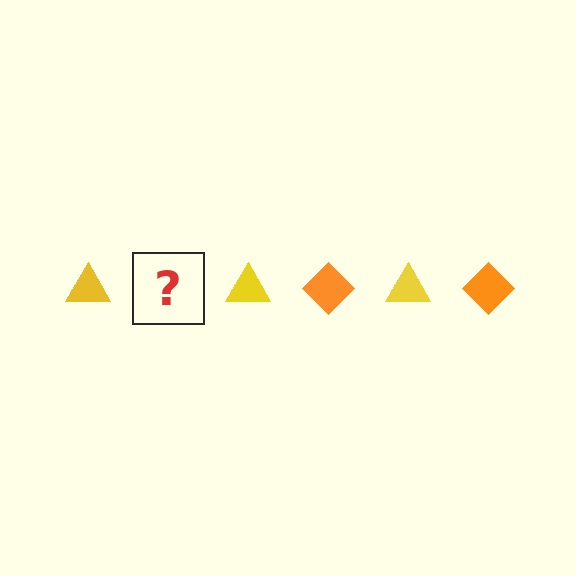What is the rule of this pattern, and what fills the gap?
The rule is that the pattern alternates between yellow triangle and orange diamond. The gap should be filled with an orange diamond.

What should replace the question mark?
The question mark should be replaced with an orange diamond.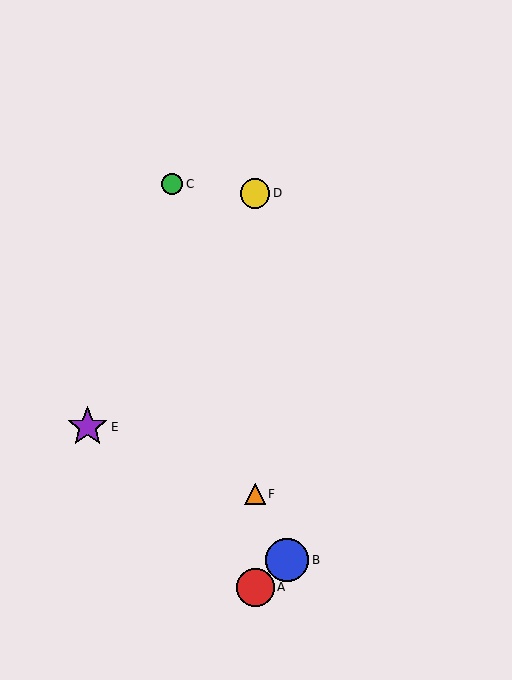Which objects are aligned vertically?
Objects A, D, F are aligned vertically.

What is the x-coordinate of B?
Object B is at x≈287.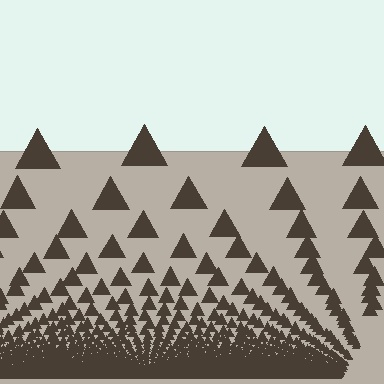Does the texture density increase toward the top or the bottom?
Density increases toward the bottom.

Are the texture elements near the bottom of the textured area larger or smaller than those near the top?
Smaller. The gradient is inverted — elements near the bottom are smaller and denser.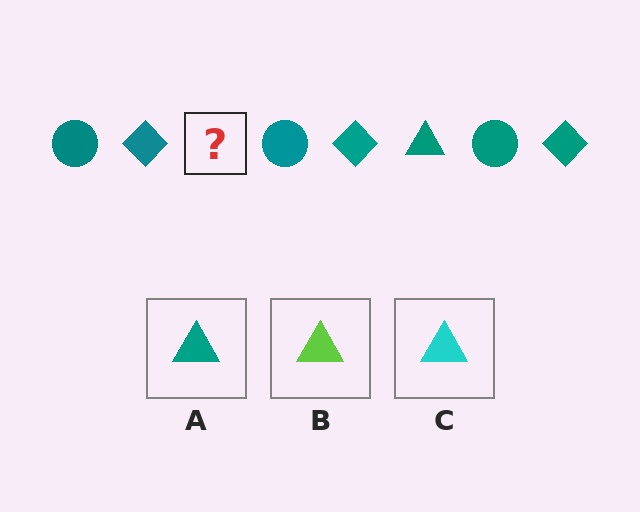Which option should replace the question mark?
Option A.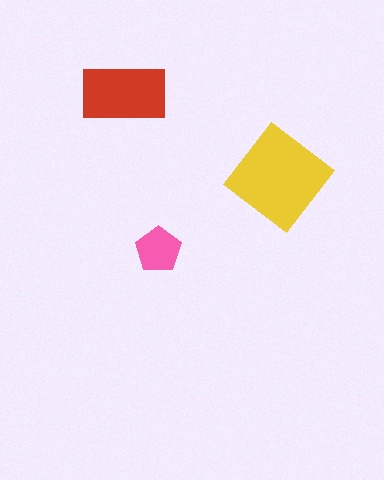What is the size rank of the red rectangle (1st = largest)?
2nd.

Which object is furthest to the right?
The yellow diamond is rightmost.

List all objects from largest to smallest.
The yellow diamond, the red rectangle, the pink pentagon.